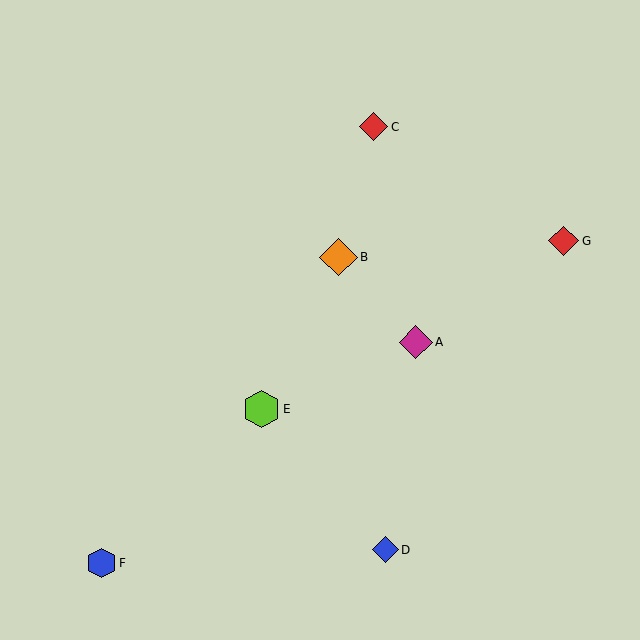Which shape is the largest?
The orange diamond (labeled B) is the largest.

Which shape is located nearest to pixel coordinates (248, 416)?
The lime hexagon (labeled E) at (262, 409) is nearest to that location.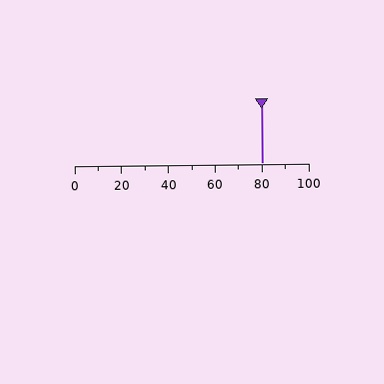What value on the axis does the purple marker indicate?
The marker indicates approximately 80.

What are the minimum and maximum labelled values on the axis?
The axis runs from 0 to 100.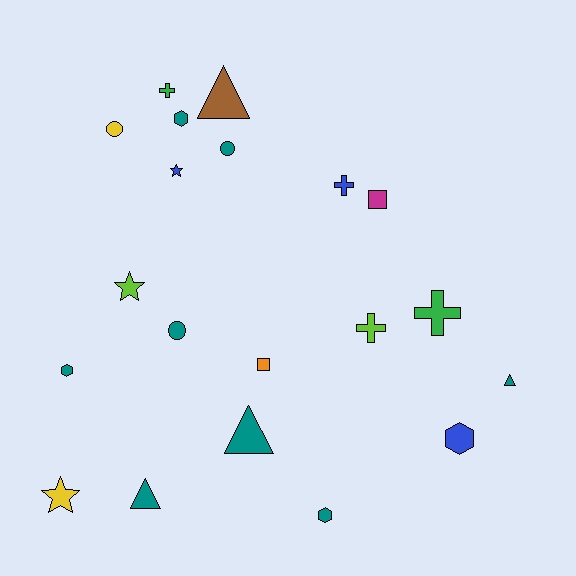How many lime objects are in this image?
There are 2 lime objects.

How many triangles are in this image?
There are 4 triangles.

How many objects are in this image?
There are 20 objects.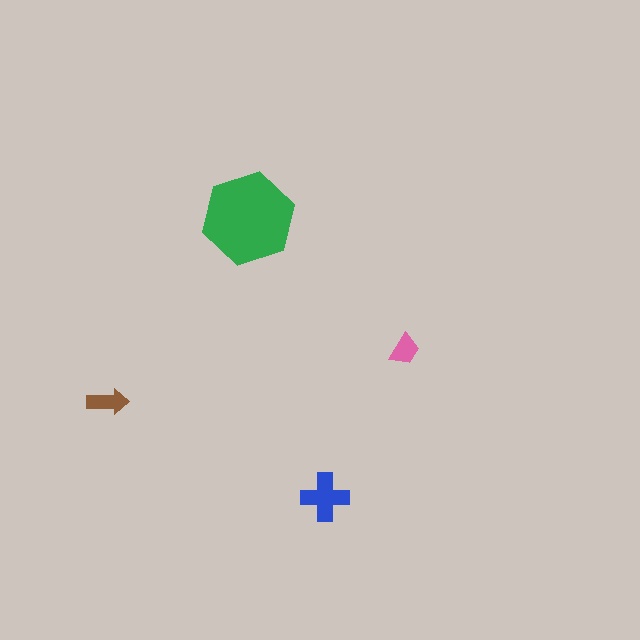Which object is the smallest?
The pink trapezoid.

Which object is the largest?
The green hexagon.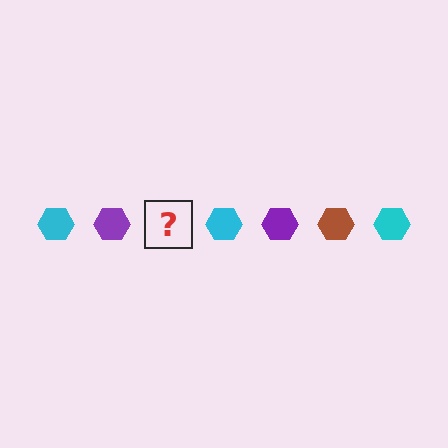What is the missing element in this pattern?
The missing element is a brown hexagon.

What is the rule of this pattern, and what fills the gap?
The rule is that the pattern cycles through cyan, purple, brown hexagons. The gap should be filled with a brown hexagon.